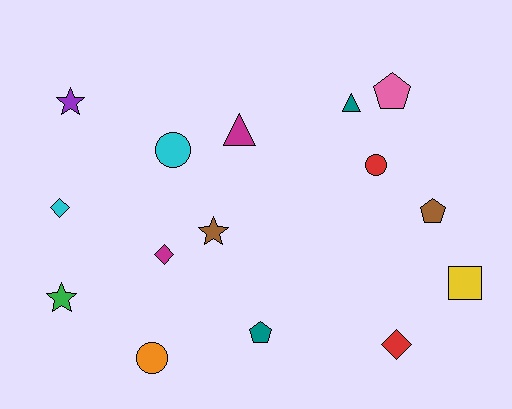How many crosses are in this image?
There are no crosses.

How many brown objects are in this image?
There are 2 brown objects.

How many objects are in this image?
There are 15 objects.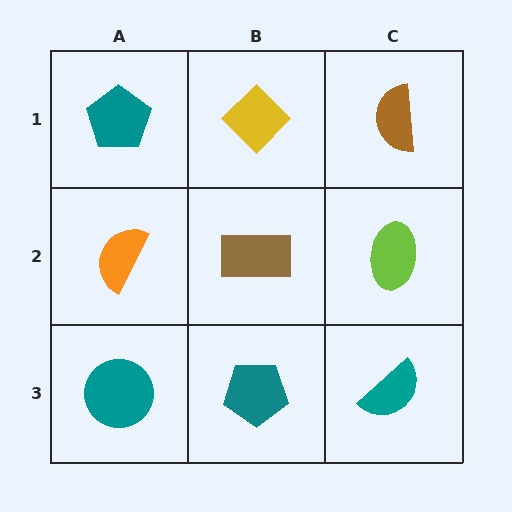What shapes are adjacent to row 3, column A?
An orange semicircle (row 2, column A), a teal pentagon (row 3, column B).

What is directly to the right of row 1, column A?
A yellow diamond.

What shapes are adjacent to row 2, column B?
A yellow diamond (row 1, column B), a teal pentagon (row 3, column B), an orange semicircle (row 2, column A), a lime ellipse (row 2, column C).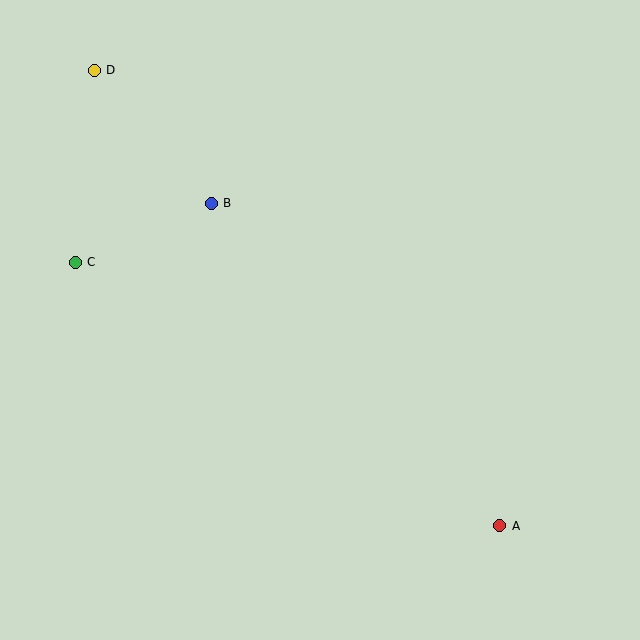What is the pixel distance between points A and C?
The distance between A and C is 500 pixels.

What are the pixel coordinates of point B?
Point B is at (211, 203).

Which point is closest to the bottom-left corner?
Point C is closest to the bottom-left corner.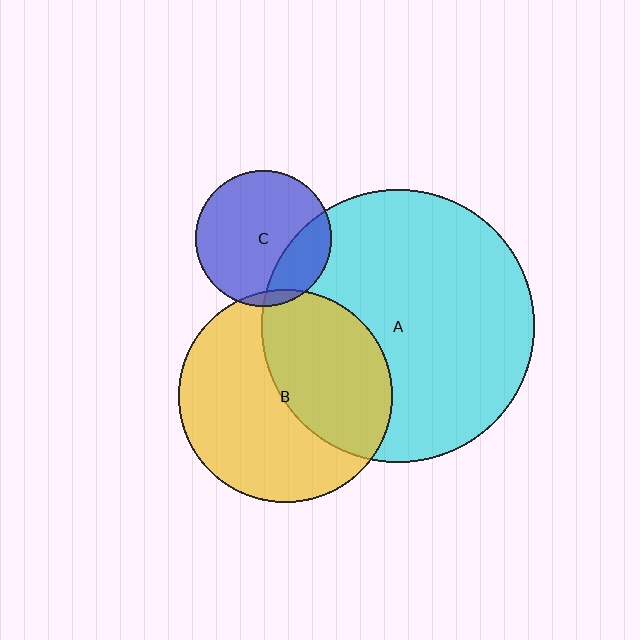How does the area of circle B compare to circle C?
Approximately 2.5 times.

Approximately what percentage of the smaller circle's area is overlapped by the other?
Approximately 5%.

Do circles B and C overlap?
Yes.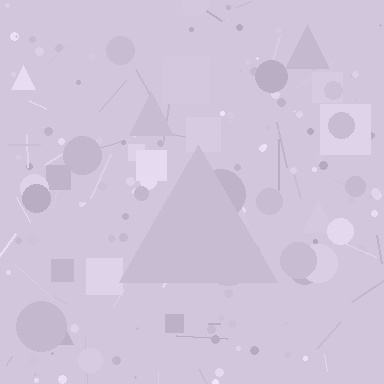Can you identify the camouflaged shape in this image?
The camouflaged shape is a triangle.